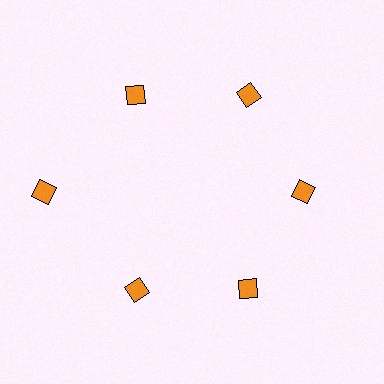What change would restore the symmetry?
The symmetry would be restored by moving it inward, back onto the ring so that all 6 diamonds sit at equal angles and equal distance from the center.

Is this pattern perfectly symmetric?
No. The 6 orange diamonds are arranged in a ring, but one element near the 9 o'clock position is pushed outward from the center, breaking the 6-fold rotational symmetry.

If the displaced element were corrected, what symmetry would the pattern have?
It would have 6-fold rotational symmetry — the pattern would map onto itself every 60 degrees.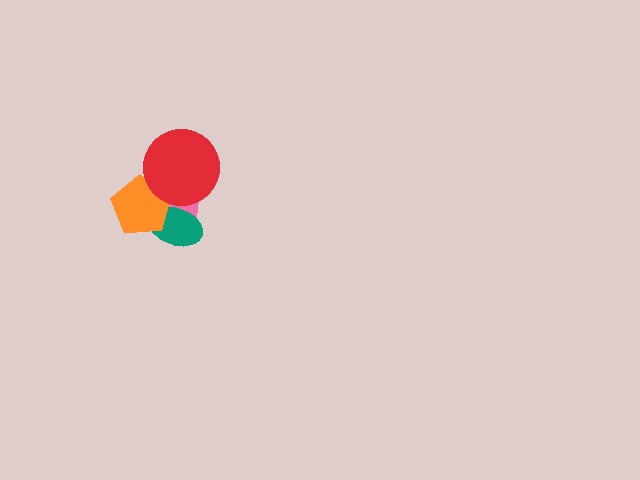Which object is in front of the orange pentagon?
The red circle is in front of the orange pentagon.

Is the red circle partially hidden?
No, no other shape covers it.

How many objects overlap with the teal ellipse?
2 objects overlap with the teal ellipse.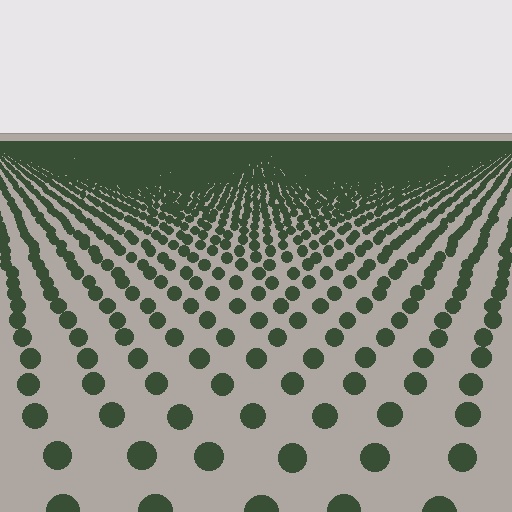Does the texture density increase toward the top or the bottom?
Density increases toward the top.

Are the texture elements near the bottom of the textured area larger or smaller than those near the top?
Larger. Near the bottom, elements are closer to the viewer and appear at a bigger on-screen size.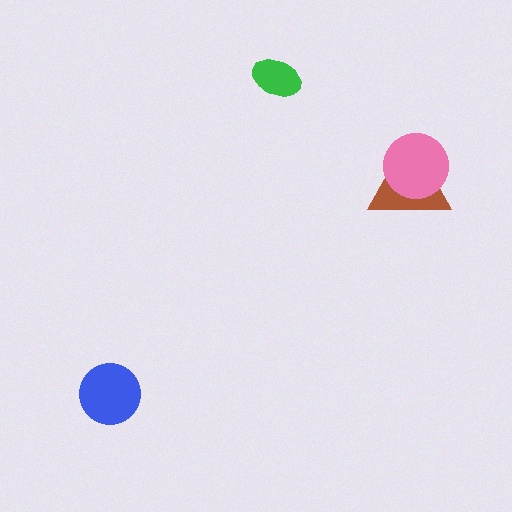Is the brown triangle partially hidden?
Yes, it is partially covered by another shape.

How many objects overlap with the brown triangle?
1 object overlaps with the brown triangle.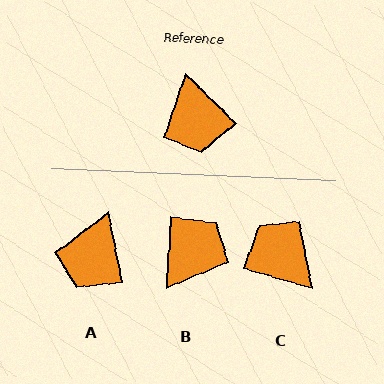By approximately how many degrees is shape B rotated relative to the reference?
Approximately 132 degrees counter-clockwise.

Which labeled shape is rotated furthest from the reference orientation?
C, about 151 degrees away.